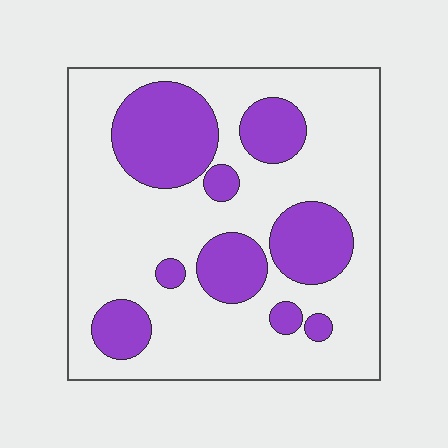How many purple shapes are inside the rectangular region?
9.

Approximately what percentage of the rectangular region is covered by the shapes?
Approximately 30%.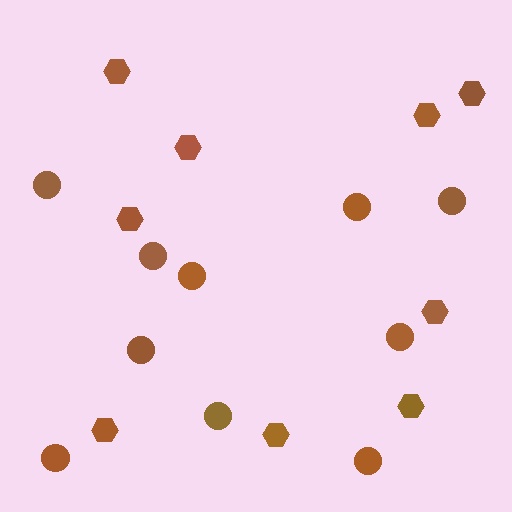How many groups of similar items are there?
There are 2 groups: one group of hexagons (9) and one group of circles (10).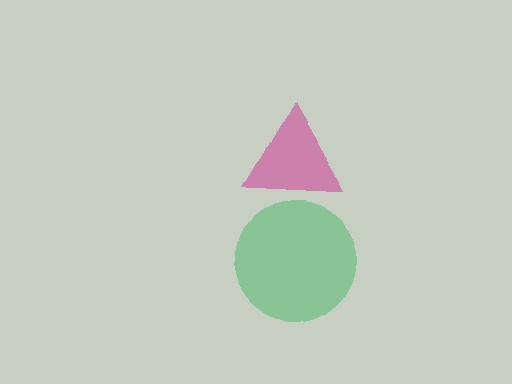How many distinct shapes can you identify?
There are 2 distinct shapes: a magenta triangle, a green circle.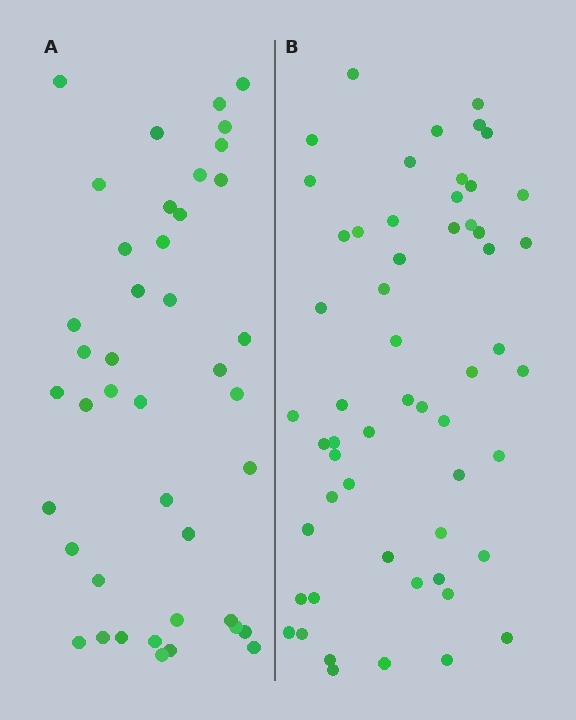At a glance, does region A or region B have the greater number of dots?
Region B (the right region) has more dots.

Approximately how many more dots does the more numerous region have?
Region B has approximately 15 more dots than region A.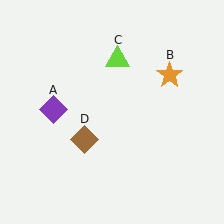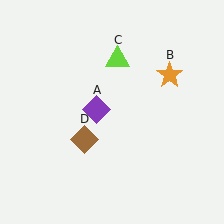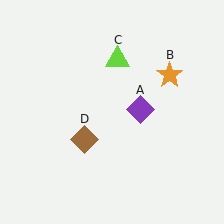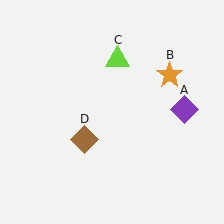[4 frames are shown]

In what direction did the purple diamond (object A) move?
The purple diamond (object A) moved right.